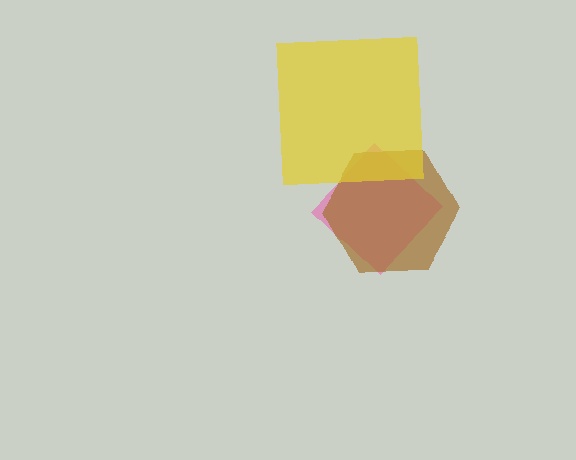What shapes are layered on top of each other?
The layered shapes are: a pink diamond, a brown hexagon, a yellow square.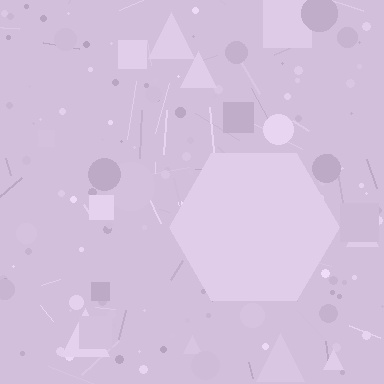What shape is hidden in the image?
A hexagon is hidden in the image.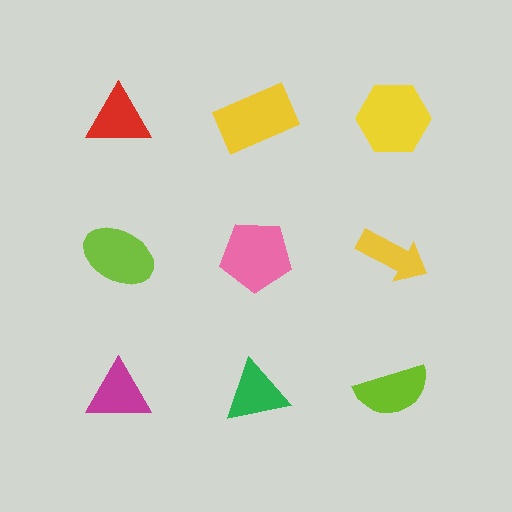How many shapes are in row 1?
3 shapes.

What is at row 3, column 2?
A green triangle.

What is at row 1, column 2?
A yellow rectangle.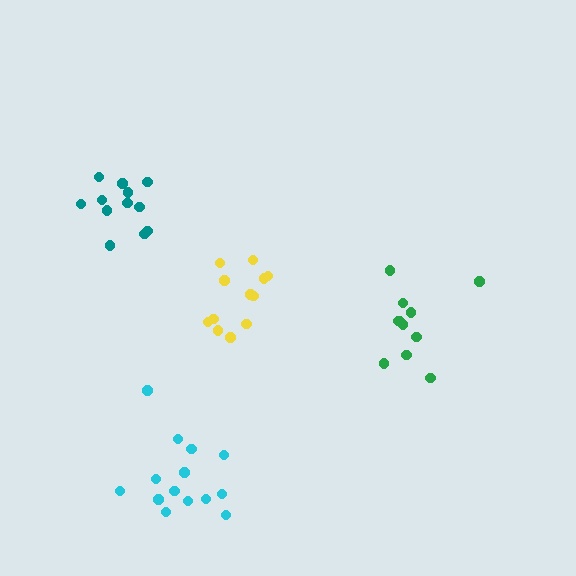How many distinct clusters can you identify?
There are 4 distinct clusters.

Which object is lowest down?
The cyan cluster is bottommost.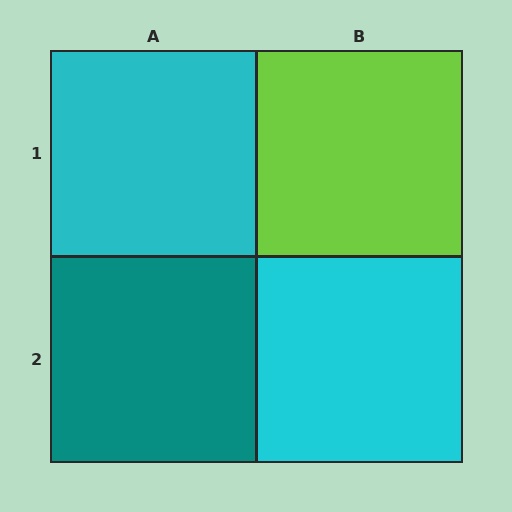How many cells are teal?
1 cell is teal.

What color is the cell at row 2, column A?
Teal.